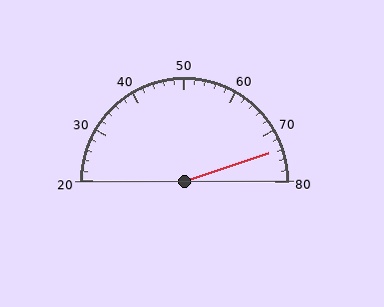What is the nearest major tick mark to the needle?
The nearest major tick mark is 70.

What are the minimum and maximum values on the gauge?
The gauge ranges from 20 to 80.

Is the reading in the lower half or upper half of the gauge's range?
The reading is in the upper half of the range (20 to 80).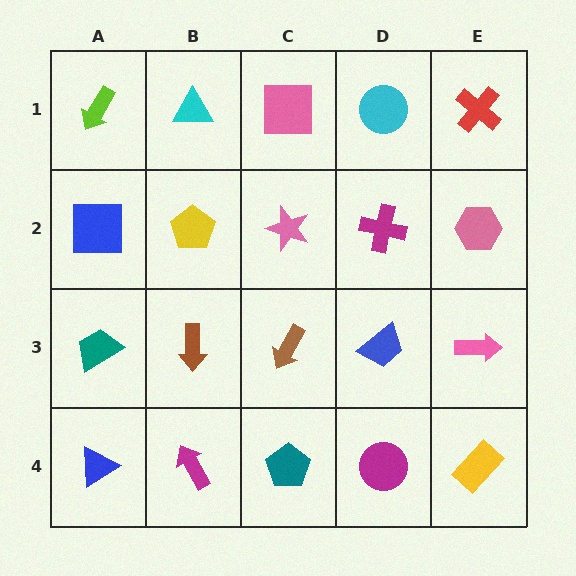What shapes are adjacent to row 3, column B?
A yellow pentagon (row 2, column B), a magenta arrow (row 4, column B), a teal trapezoid (row 3, column A), a brown arrow (row 3, column C).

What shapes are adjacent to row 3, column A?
A blue square (row 2, column A), a blue triangle (row 4, column A), a brown arrow (row 3, column B).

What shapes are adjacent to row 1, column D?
A magenta cross (row 2, column D), a pink square (row 1, column C), a red cross (row 1, column E).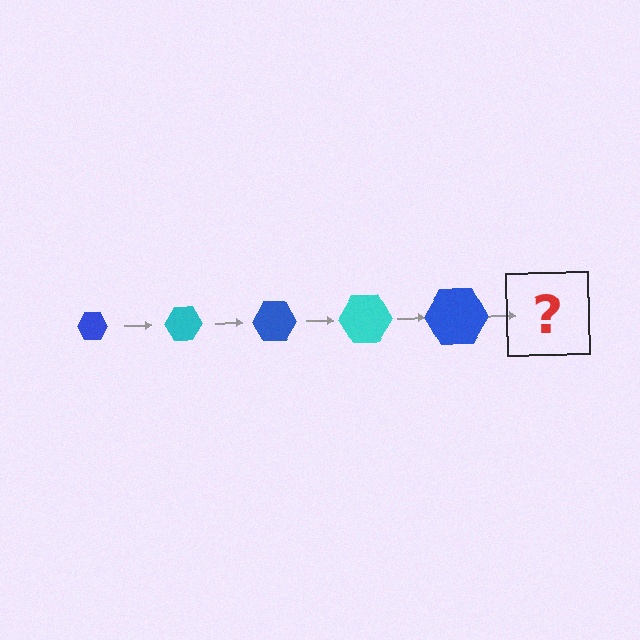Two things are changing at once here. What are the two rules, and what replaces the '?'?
The two rules are that the hexagon grows larger each step and the color cycles through blue and cyan. The '?' should be a cyan hexagon, larger than the previous one.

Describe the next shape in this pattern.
It should be a cyan hexagon, larger than the previous one.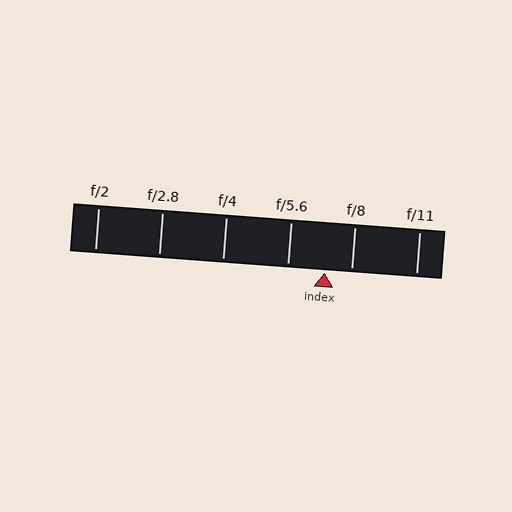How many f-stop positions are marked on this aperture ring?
There are 6 f-stop positions marked.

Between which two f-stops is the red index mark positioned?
The index mark is between f/5.6 and f/8.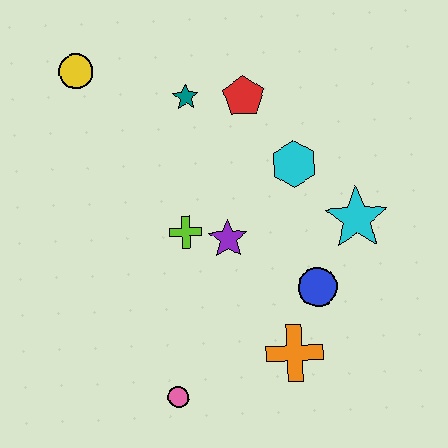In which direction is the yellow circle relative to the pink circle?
The yellow circle is above the pink circle.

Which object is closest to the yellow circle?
The teal star is closest to the yellow circle.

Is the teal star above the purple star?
Yes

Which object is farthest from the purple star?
The yellow circle is farthest from the purple star.